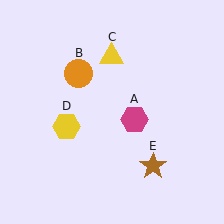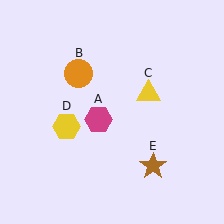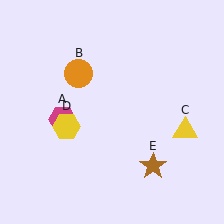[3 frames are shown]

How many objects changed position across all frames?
2 objects changed position: magenta hexagon (object A), yellow triangle (object C).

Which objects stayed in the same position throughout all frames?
Orange circle (object B) and yellow hexagon (object D) and brown star (object E) remained stationary.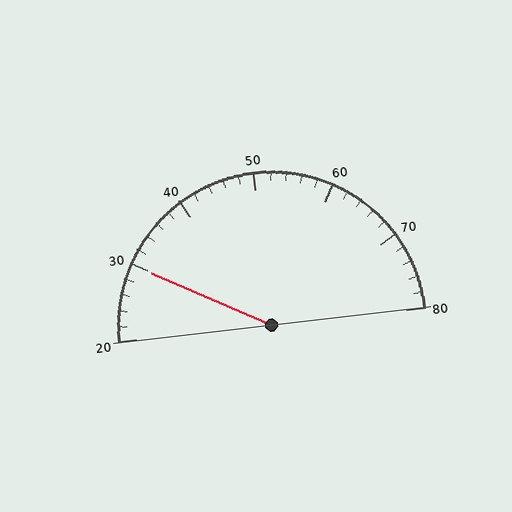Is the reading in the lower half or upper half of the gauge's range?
The reading is in the lower half of the range (20 to 80).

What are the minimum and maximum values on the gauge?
The gauge ranges from 20 to 80.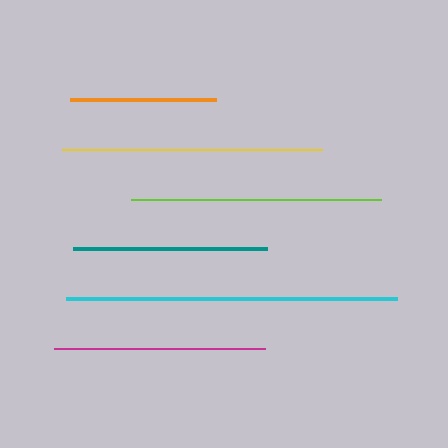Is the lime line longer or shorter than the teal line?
The lime line is longer than the teal line.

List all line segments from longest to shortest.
From longest to shortest: cyan, yellow, lime, magenta, teal, orange.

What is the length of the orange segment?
The orange segment is approximately 146 pixels long.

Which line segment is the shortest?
The orange line is the shortest at approximately 146 pixels.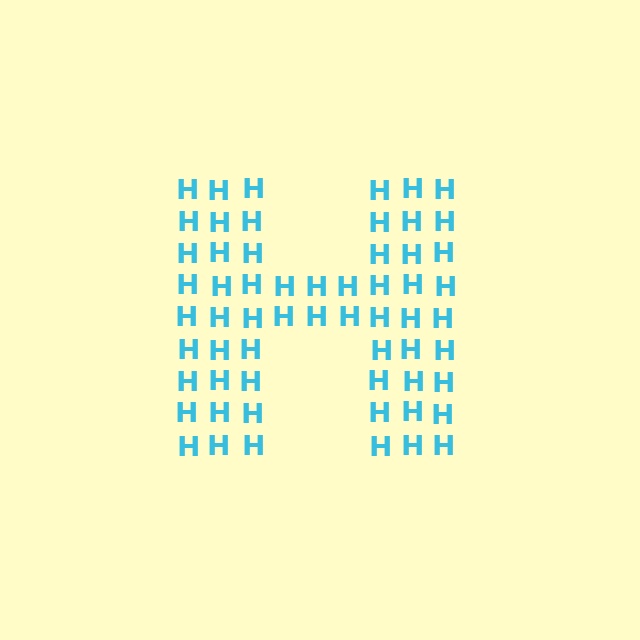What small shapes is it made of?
It is made of small letter H's.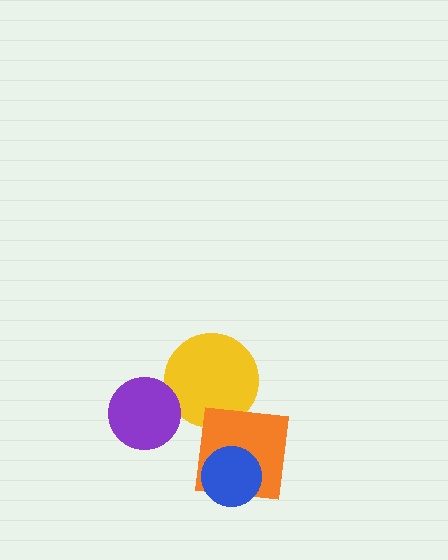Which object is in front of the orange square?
The blue circle is in front of the orange square.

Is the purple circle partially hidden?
No, no other shape covers it.